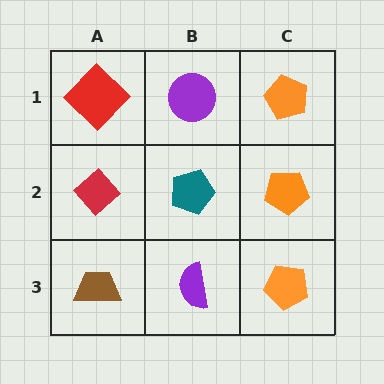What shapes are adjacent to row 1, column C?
An orange pentagon (row 2, column C), a purple circle (row 1, column B).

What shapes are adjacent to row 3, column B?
A teal pentagon (row 2, column B), a brown trapezoid (row 3, column A), an orange pentagon (row 3, column C).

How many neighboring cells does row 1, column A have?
2.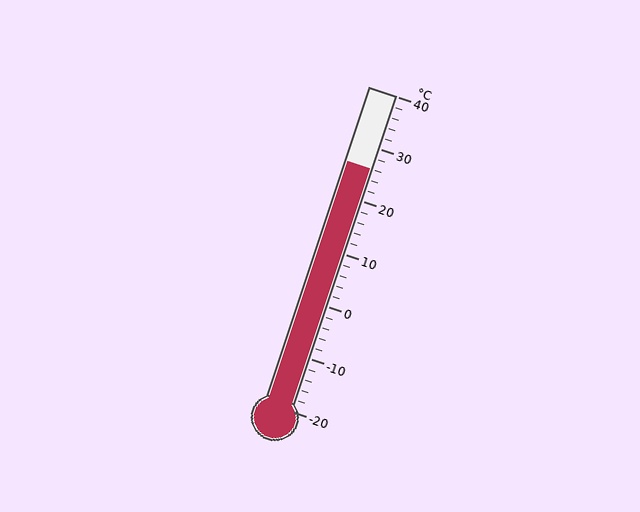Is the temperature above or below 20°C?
The temperature is above 20°C.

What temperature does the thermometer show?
The thermometer shows approximately 26°C.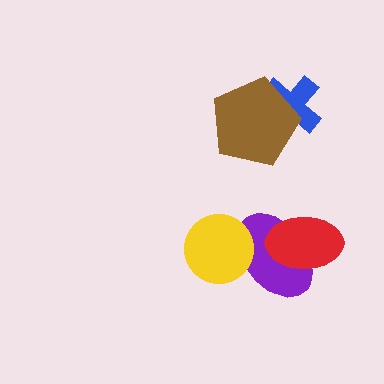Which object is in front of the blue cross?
The brown pentagon is in front of the blue cross.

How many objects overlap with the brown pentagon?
1 object overlaps with the brown pentagon.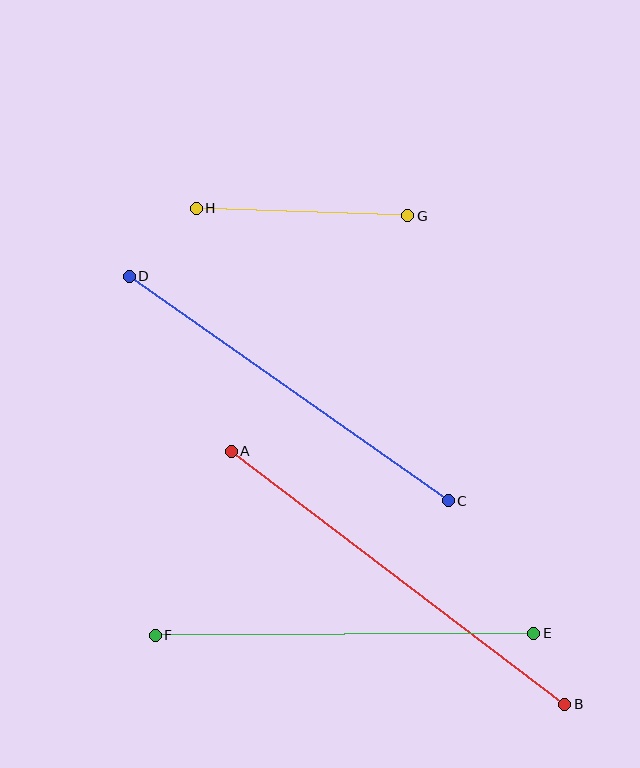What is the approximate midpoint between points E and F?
The midpoint is at approximately (344, 634) pixels.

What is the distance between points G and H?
The distance is approximately 212 pixels.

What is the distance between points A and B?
The distance is approximately 419 pixels.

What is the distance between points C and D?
The distance is approximately 390 pixels.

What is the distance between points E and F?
The distance is approximately 379 pixels.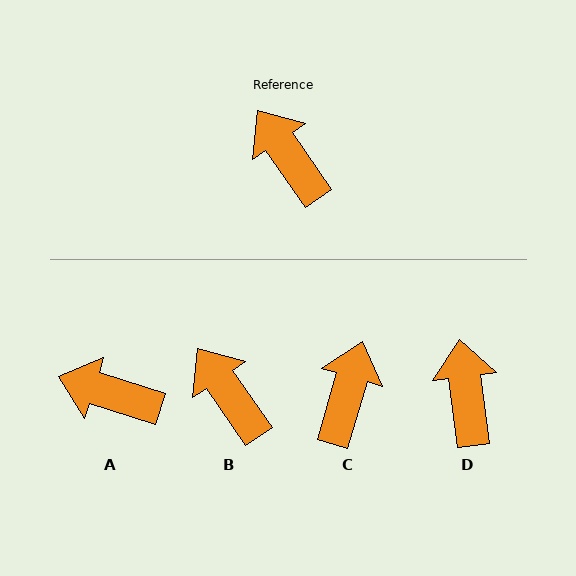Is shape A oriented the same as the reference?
No, it is off by about 38 degrees.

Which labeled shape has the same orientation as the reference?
B.